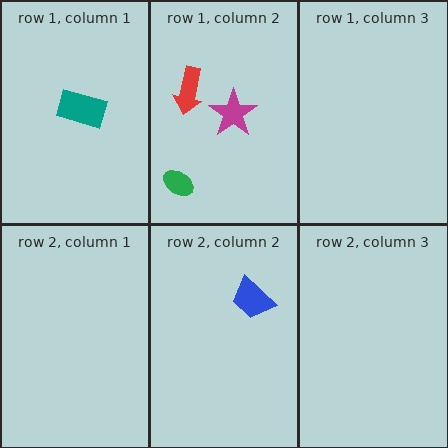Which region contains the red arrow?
The row 1, column 2 region.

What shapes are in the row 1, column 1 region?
The teal rectangle.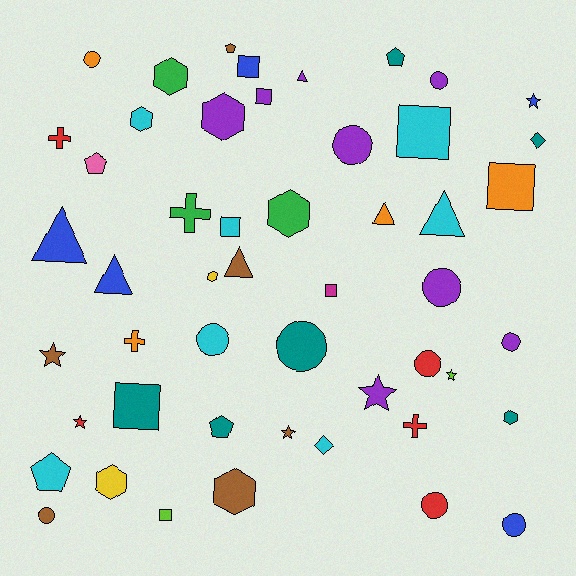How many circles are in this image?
There are 11 circles.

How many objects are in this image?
There are 50 objects.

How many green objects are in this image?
There are 3 green objects.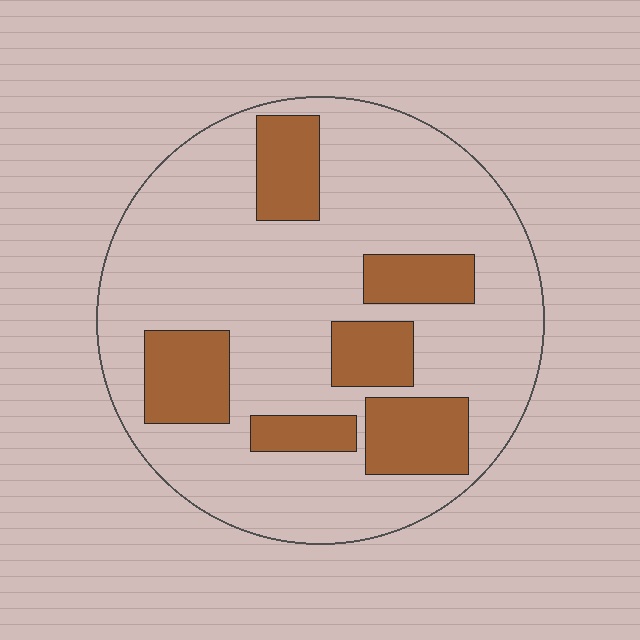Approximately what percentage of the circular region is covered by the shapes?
Approximately 25%.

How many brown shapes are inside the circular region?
6.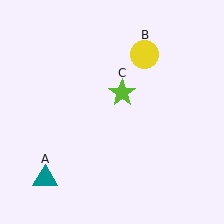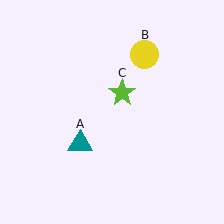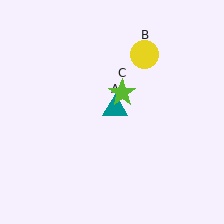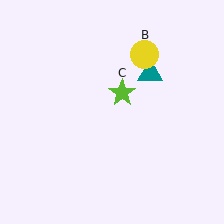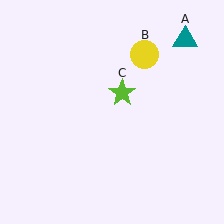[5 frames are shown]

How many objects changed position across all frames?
1 object changed position: teal triangle (object A).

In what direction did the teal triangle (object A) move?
The teal triangle (object A) moved up and to the right.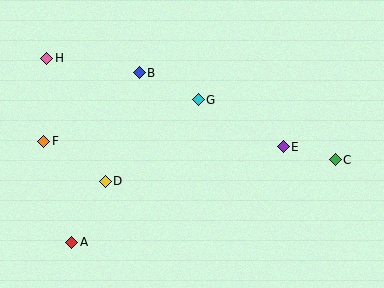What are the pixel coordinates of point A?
Point A is at (72, 242).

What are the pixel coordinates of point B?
Point B is at (139, 73).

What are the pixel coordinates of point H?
Point H is at (47, 58).